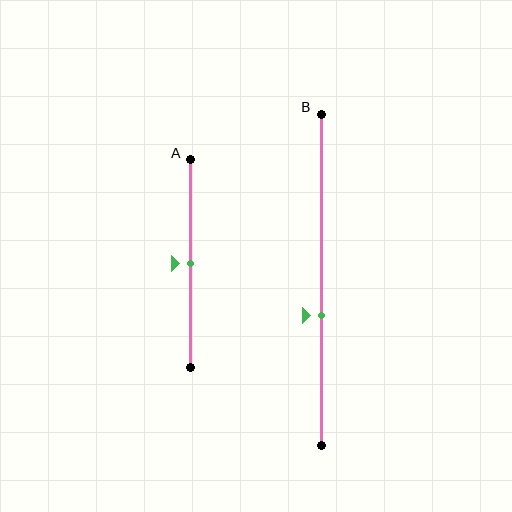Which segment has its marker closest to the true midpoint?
Segment A has its marker closest to the true midpoint.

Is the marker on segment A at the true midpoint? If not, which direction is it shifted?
Yes, the marker on segment A is at the true midpoint.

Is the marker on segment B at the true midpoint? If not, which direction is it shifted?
No, the marker on segment B is shifted downward by about 11% of the segment length.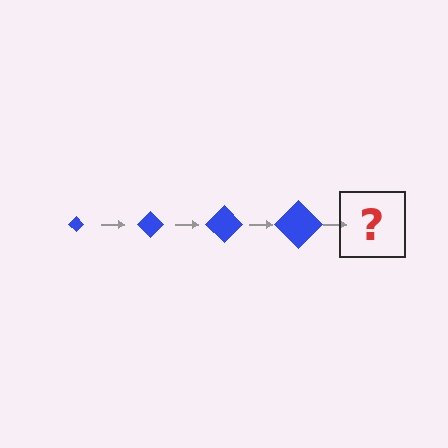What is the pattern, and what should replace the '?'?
The pattern is that the diamond gets progressively larger each step. The '?' should be a blue diamond, larger than the previous one.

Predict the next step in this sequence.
The next step is a blue diamond, larger than the previous one.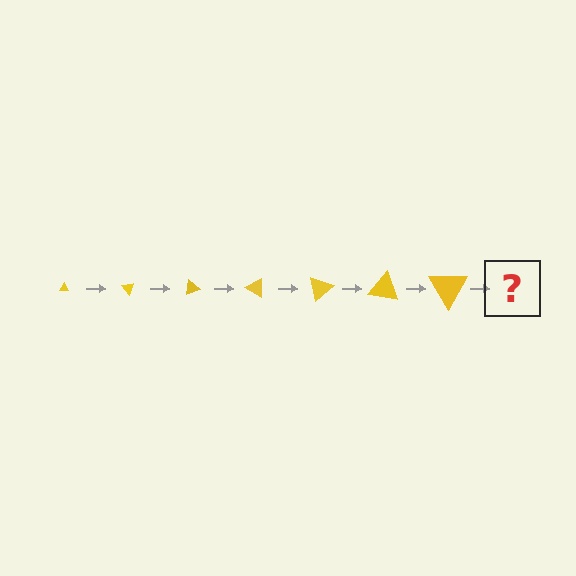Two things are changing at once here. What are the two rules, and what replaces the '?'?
The two rules are that the triangle grows larger each step and it rotates 50 degrees each step. The '?' should be a triangle, larger than the previous one and rotated 350 degrees from the start.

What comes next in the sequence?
The next element should be a triangle, larger than the previous one and rotated 350 degrees from the start.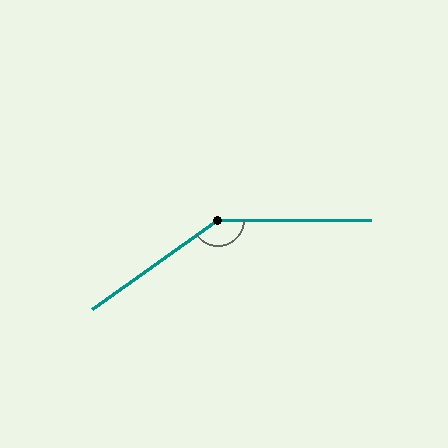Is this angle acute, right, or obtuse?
It is obtuse.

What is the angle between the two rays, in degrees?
Approximately 144 degrees.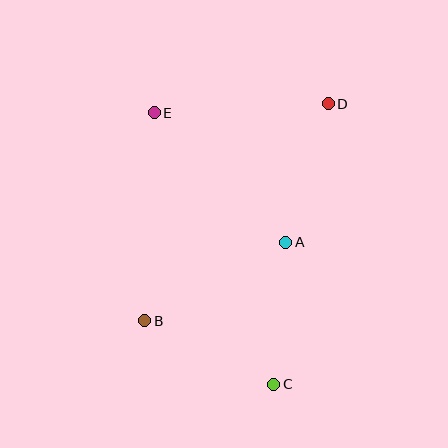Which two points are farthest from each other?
Points C and E are farthest from each other.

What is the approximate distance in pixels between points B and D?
The distance between B and D is approximately 284 pixels.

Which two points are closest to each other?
Points A and C are closest to each other.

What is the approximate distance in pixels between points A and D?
The distance between A and D is approximately 145 pixels.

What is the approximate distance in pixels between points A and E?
The distance between A and E is approximately 185 pixels.